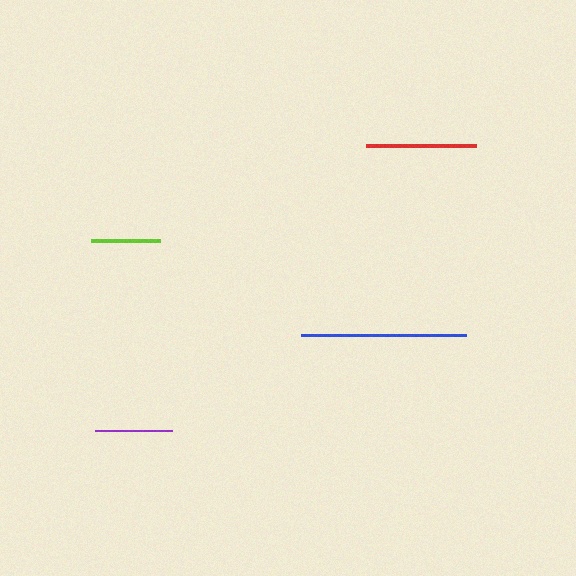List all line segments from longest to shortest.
From longest to shortest: blue, red, purple, lime.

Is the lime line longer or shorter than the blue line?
The blue line is longer than the lime line.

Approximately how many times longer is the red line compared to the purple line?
The red line is approximately 1.4 times the length of the purple line.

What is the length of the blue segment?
The blue segment is approximately 164 pixels long.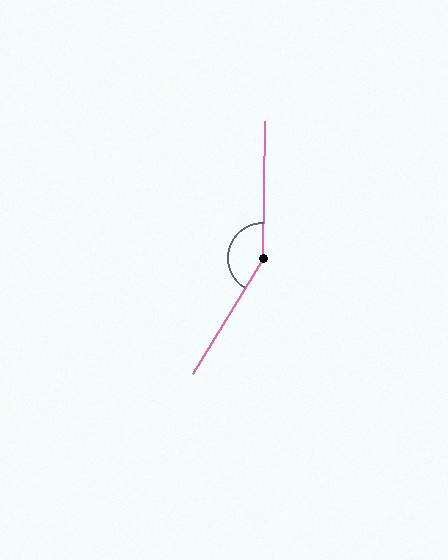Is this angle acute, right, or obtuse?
It is obtuse.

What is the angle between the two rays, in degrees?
Approximately 149 degrees.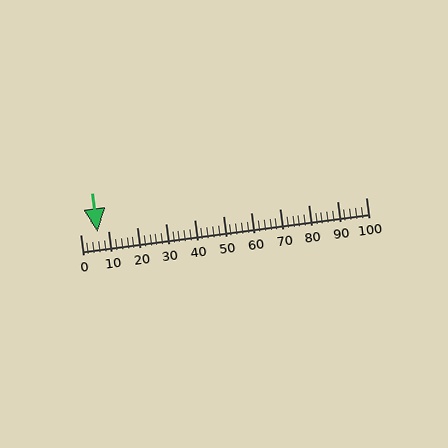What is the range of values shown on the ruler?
The ruler shows values from 0 to 100.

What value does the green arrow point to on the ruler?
The green arrow points to approximately 6.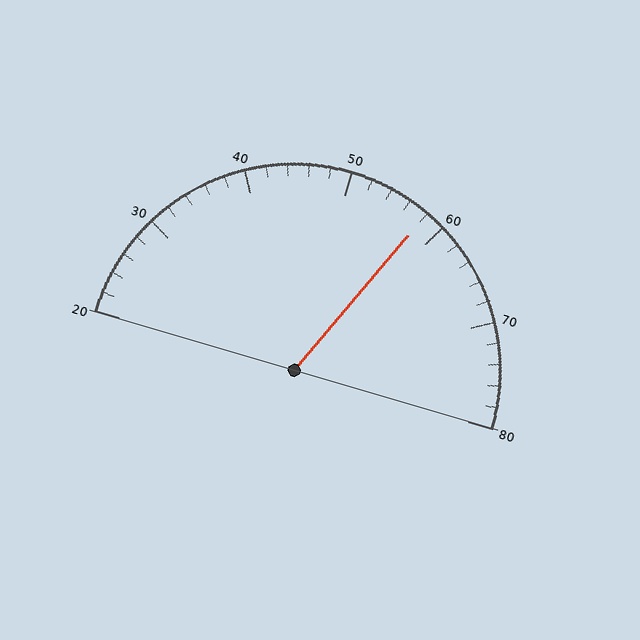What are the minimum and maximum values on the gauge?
The gauge ranges from 20 to 80.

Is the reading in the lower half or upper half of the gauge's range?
The reading is in the upper half of the range (20 to 80).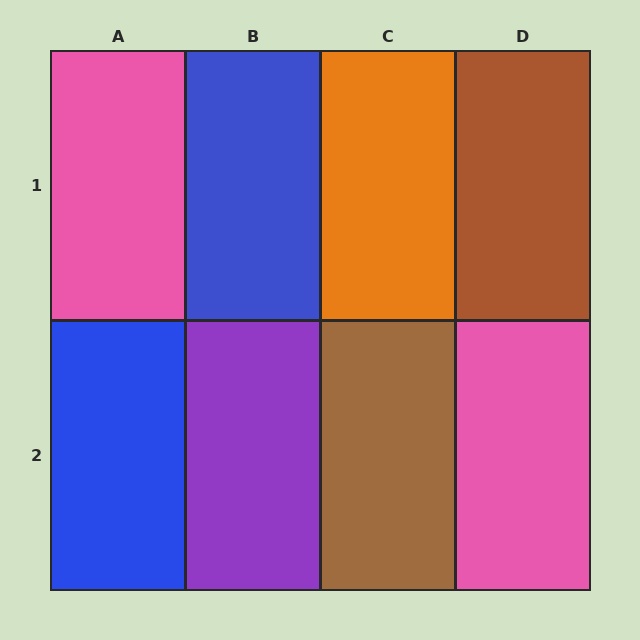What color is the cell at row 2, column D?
Pink.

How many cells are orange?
1 cell is orange.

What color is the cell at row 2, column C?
Brown.